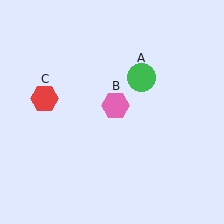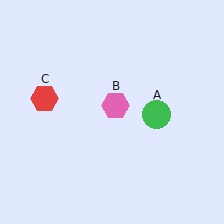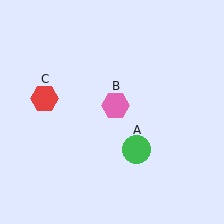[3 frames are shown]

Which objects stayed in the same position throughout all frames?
Pink hexagon (object B) and red hexagon (object C) remained stationary.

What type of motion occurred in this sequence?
The green circle (object A) rotated clockwise around the center of the scene.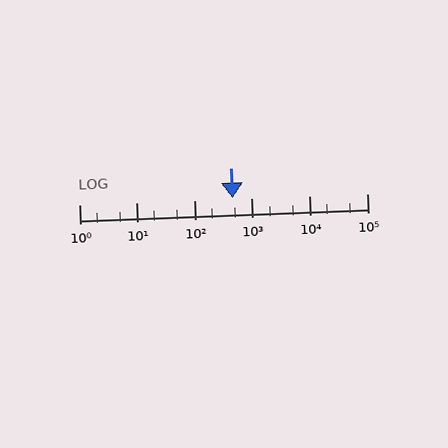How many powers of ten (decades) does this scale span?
The scale spans 5 decades, from 1 to 100000.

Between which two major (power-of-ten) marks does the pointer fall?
The pointer is between 100 and 1000.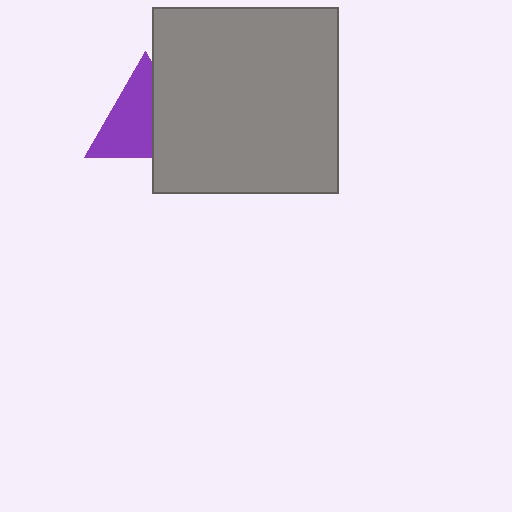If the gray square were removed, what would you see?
You would see the complete purple triangle.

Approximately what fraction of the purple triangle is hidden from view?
Roughly 41% of the purple triangle is hidden behind the gray square.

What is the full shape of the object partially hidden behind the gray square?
The partially hidden object is a purple triangle.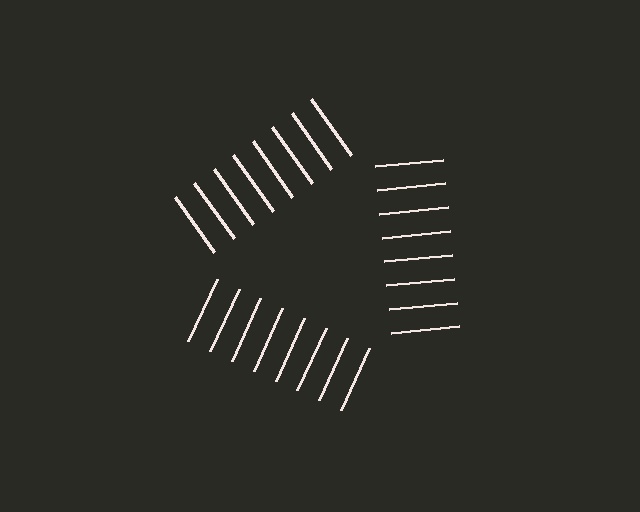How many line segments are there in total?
24 — 8 along each of the 3 edges.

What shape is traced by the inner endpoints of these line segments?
An illusory triangle — the line segments terminate on its edges but no continuous stroke is drawn.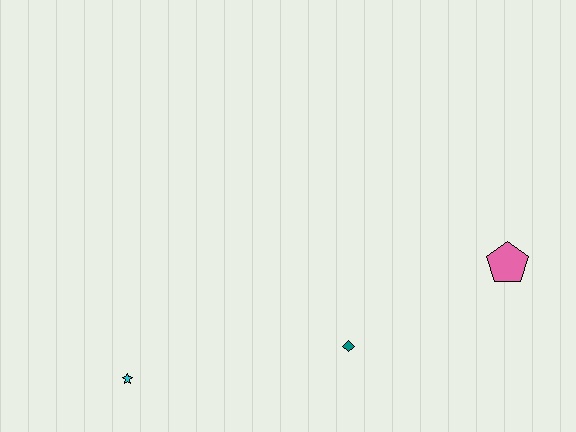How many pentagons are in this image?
There is 1 pentagon.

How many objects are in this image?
There are 3 objects.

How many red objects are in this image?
There are no red objects.